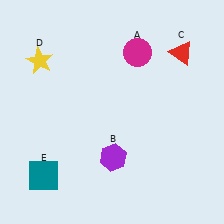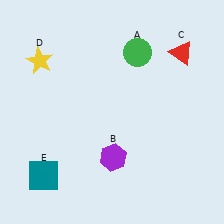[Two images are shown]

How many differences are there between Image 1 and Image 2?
There is 1 difference between the two images.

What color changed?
The circle (A) changed from magenta in Image 1 to green in Image 2.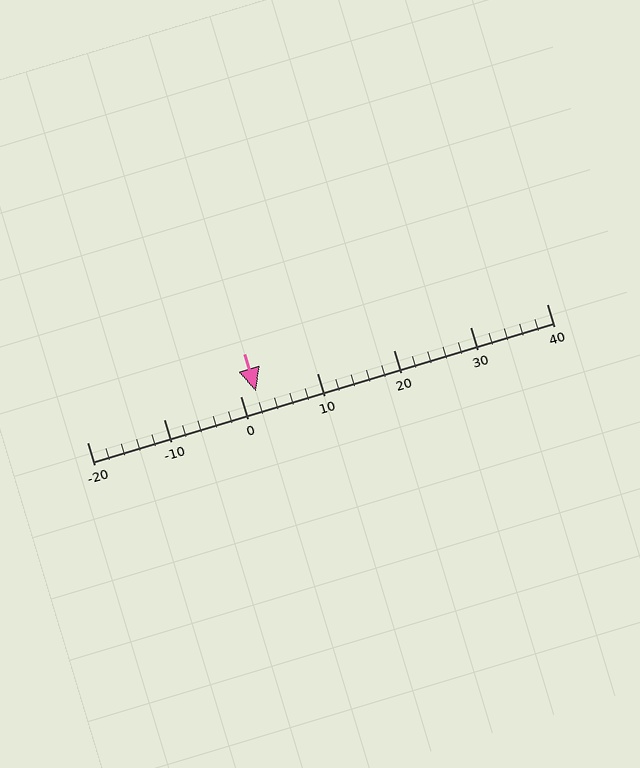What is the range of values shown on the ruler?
The ruler shows values from -20 to 40.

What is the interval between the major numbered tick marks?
The major tick marks are spaced 10 units apart.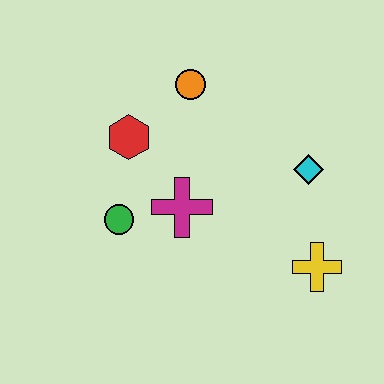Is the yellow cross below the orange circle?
Yes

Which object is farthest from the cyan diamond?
The green circle is farthest from the cyan diamond.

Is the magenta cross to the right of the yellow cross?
No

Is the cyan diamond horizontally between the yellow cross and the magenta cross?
Yes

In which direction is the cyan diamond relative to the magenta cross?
The cyan diamond is to the right of the magenta cross.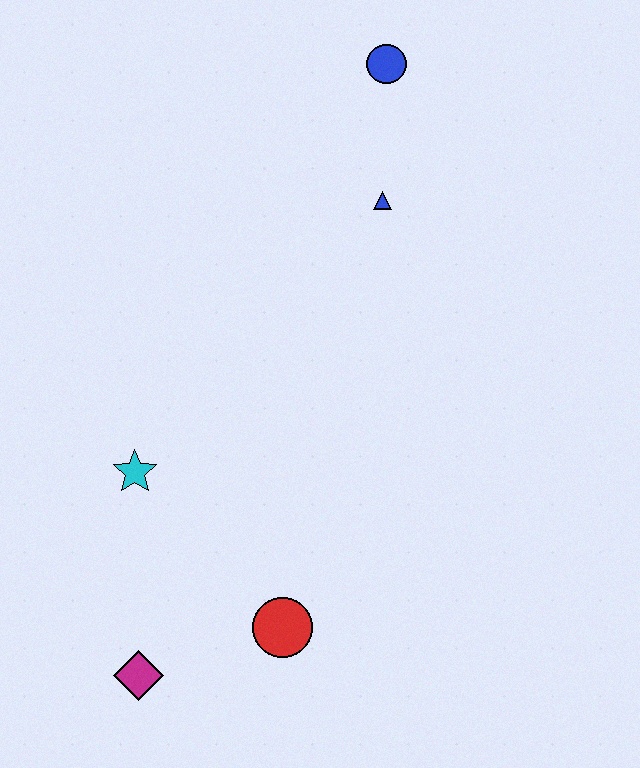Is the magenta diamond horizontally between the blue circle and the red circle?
No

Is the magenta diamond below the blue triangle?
Yes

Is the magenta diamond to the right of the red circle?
No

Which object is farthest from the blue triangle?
The magenta diamond is farthest from the blue triangle.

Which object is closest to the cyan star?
The magenta diamond is closest to the cyan star.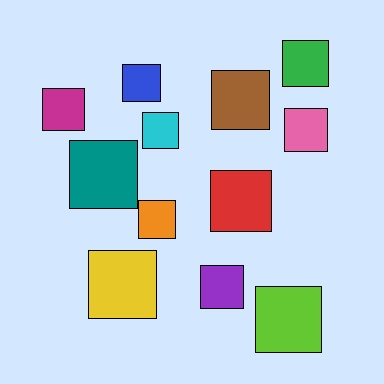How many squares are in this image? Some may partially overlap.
There are 12 squares.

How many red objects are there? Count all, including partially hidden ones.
There is 1 red object.